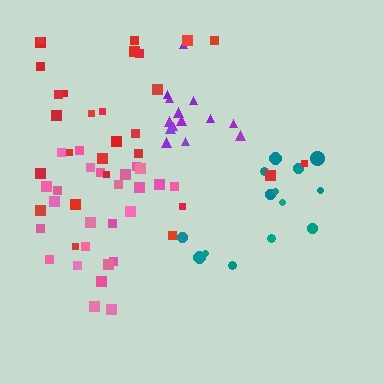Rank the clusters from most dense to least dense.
pink, purple, teal, red.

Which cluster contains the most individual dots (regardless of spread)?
Red (29).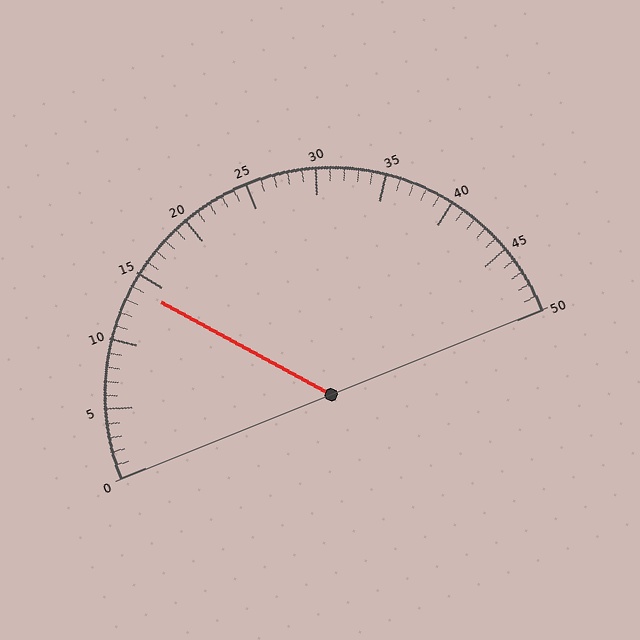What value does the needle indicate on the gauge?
The needle indicates approximately 14.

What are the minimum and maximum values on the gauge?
The gauge ranges from 0 to 50.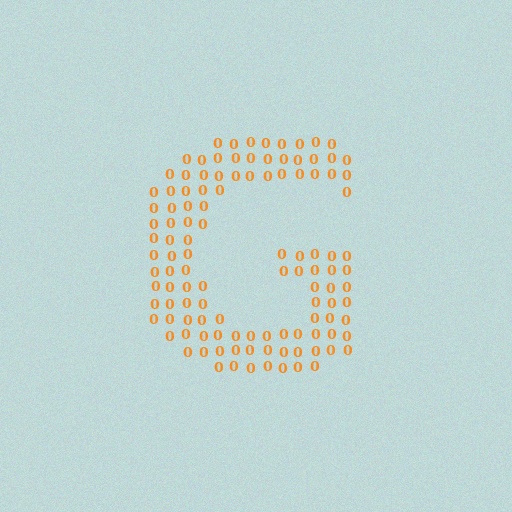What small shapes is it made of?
It is made of small digit 0's.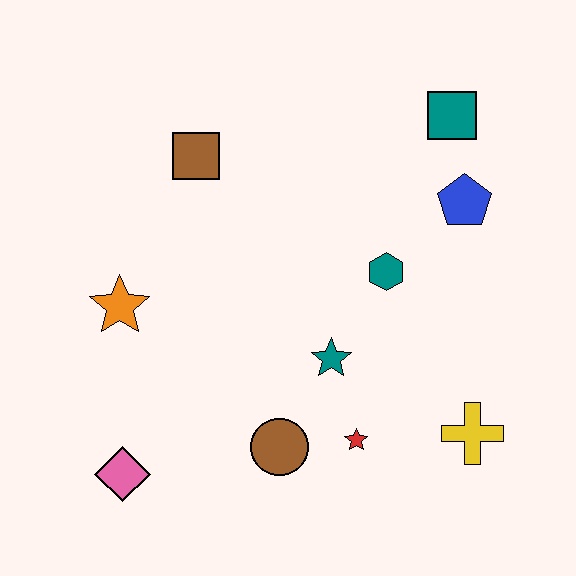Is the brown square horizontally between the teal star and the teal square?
No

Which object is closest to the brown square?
The orange star is closest to the brown square.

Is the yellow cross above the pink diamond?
Yes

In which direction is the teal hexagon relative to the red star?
The teal hexagon is above the red star.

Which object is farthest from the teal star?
The teal square is farthest from the teal star.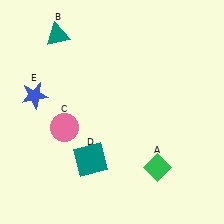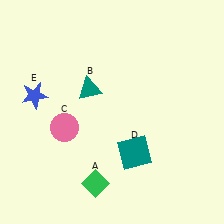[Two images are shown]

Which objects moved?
The objects that moved are: the green diamond (A), the teal triangle (B), the teal square (D).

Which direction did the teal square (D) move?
The teal square (D) moved right.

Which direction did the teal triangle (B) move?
The teal triangle (B) moved down.